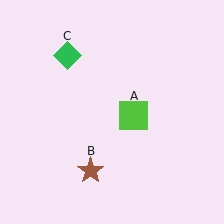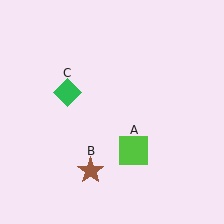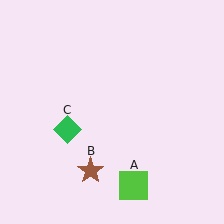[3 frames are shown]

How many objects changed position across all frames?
2 objects changed position: lime square (object A), green diamond (object C).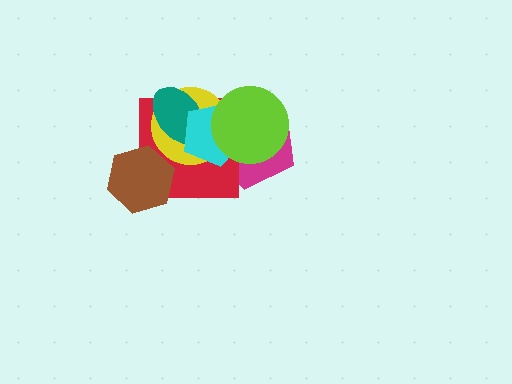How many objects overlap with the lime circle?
4 objects overlap with the lime circle.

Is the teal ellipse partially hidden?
Yes, it is partially covered by another shape.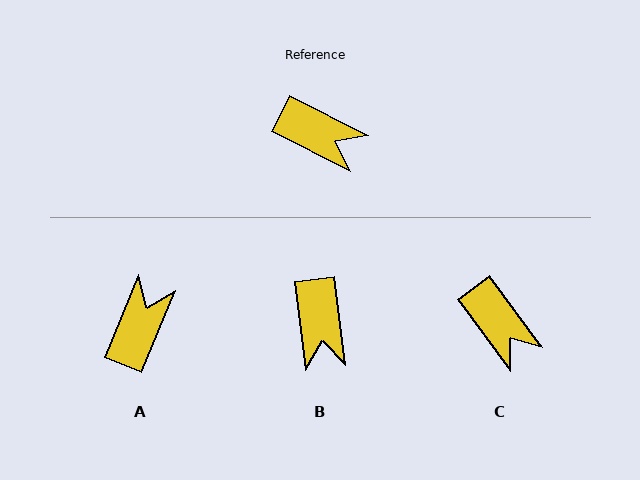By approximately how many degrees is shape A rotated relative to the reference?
Approximately 95 degrees counter-clockwise.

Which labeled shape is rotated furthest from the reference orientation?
A, about 95 degrees away.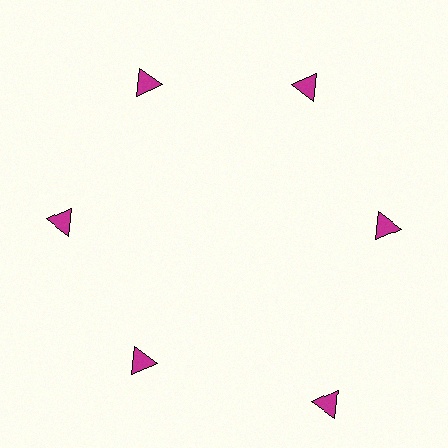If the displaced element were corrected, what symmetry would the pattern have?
It would have 6-fold rotational symmetry — the pattern would map onto itself every 60 degrees.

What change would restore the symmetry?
The symmetry would be restored by moving it inward, back onto the ring so that all 6 triangles sit at equal angles and equal distance from the center.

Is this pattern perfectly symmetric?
No. The 6 magenta triangles are arranged in a ring, but one element near the 5 o'clock position is pushed outward from the center, breaking the 6-fold rotational symmetry.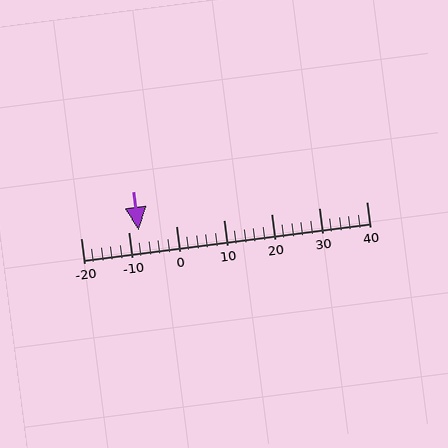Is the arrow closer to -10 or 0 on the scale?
The arrow is closer to -10.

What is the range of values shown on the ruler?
The ruler shows values from -20 to 40.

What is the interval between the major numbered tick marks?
The major tick marks are spaced 10 units apart.